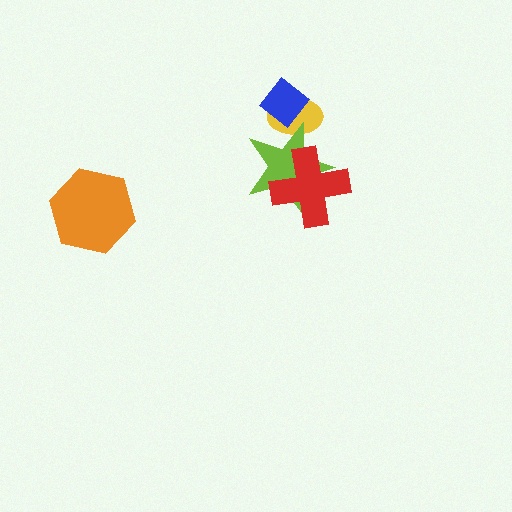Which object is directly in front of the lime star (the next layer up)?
The red cross is directly in front of the lime star.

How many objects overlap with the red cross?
1 object overlaps with the red cross.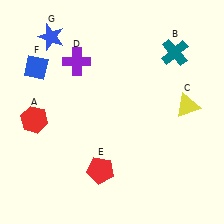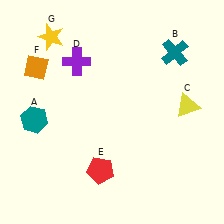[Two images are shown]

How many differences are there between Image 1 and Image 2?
There are 3 differences between the two images.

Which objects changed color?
A changed from red to teal. F changed from blue to orange. G changed from blue to yellow.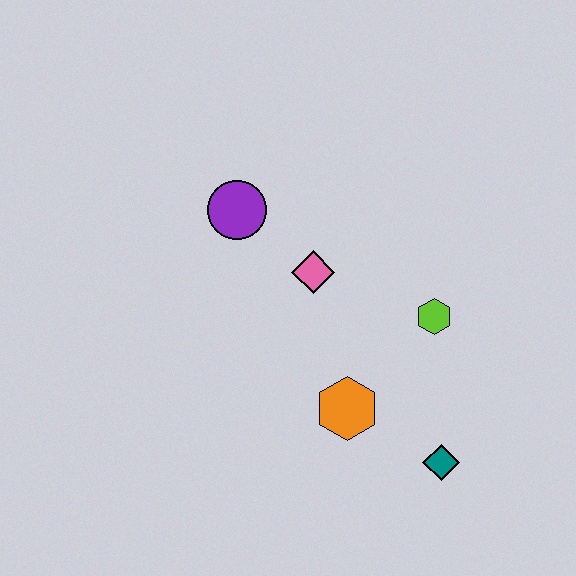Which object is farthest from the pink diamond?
The teal diamond is farthest from the pink diamond.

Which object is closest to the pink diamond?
The purple circle is closest to the pink diamond.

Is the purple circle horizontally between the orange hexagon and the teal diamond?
No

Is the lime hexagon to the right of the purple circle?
Yes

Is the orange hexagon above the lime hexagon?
No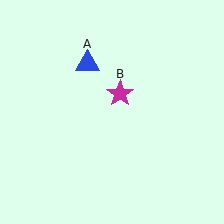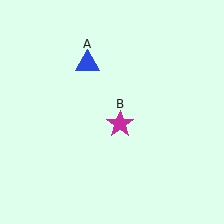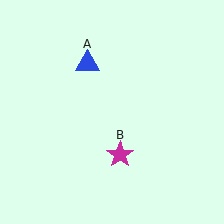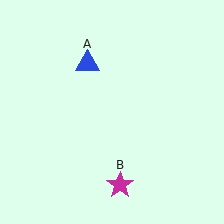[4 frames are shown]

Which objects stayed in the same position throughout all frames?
Blue triangle (object A) remained stationary.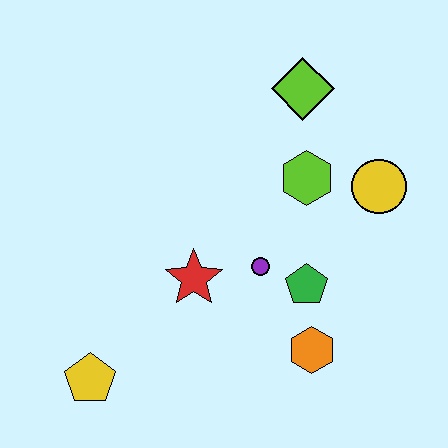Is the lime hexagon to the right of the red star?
Yes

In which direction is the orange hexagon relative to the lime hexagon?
The orange hexagon is below the lime hexagon.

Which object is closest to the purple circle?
The green pentagon is closest to the purple circle.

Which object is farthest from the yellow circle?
The yellow pentagon is farthest from the yellow circle.